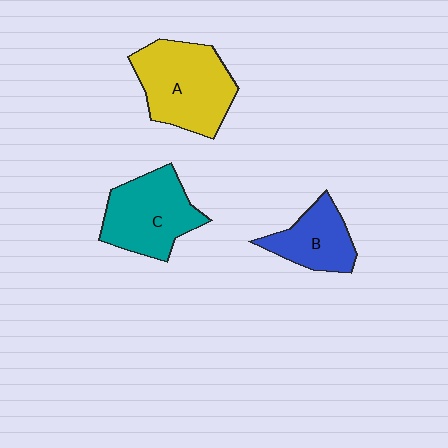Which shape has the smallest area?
Shape B (blue).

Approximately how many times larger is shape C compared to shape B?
Approximately 1.4 times.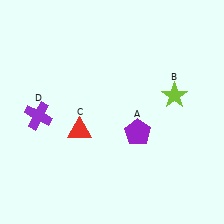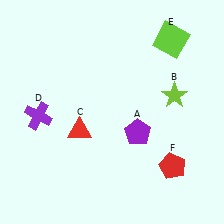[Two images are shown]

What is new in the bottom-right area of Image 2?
A red pentagon (F) was added in the bottom-right area of Image 2.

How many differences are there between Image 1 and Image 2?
There are 2 differences between the two images.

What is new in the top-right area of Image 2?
A lime square (E) was added in the top-right area of Image 2.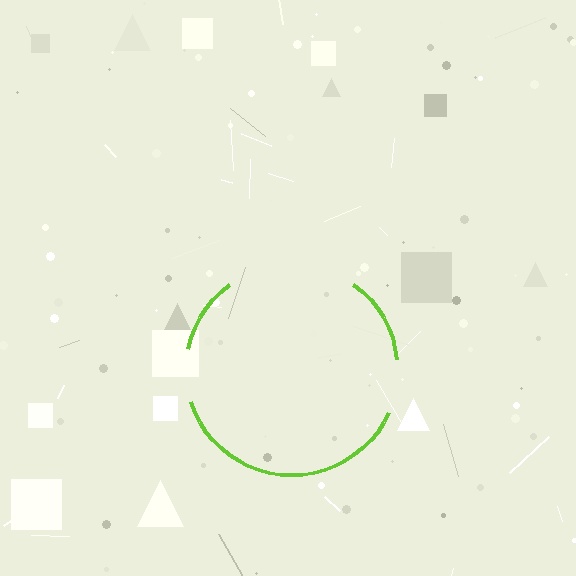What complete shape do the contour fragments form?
The contour fragments form a circle.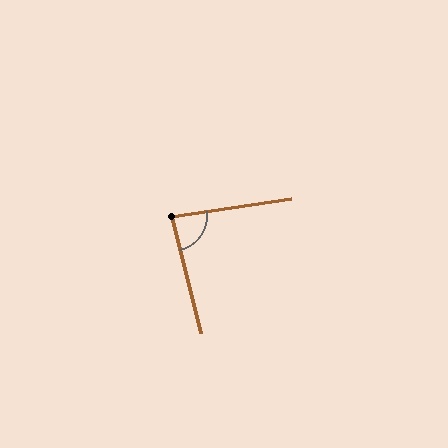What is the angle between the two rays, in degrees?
Approximately 85 degrees.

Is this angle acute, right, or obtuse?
It is acute.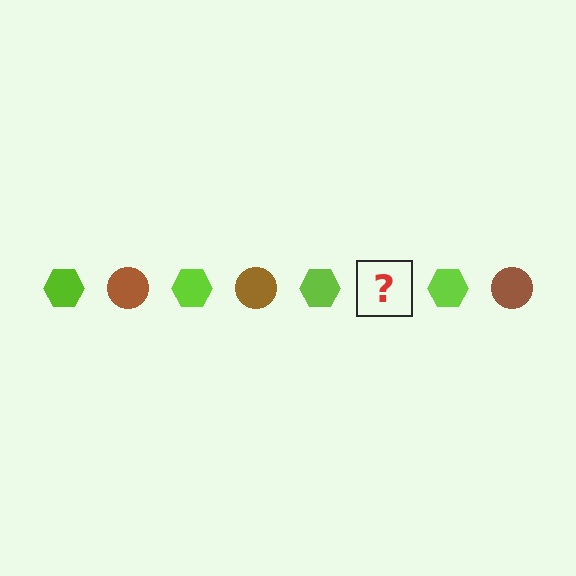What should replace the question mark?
The question mark should be replaced with a brown circle.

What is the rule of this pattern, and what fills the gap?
The rule is that the pattern alternates between lime hexagon and brown circle. The gap should be filled with a brown circle.